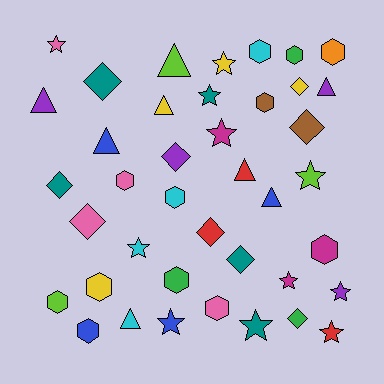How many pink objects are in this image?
There are 4 pink objects.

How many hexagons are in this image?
There are 12 hexagons.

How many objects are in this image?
There are 40 objects.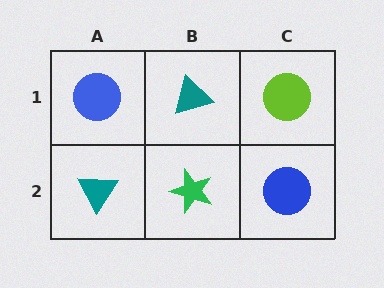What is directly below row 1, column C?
A blue circle.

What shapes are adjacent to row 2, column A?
A blue circle (row 1, column A), a green star (row 2, column B).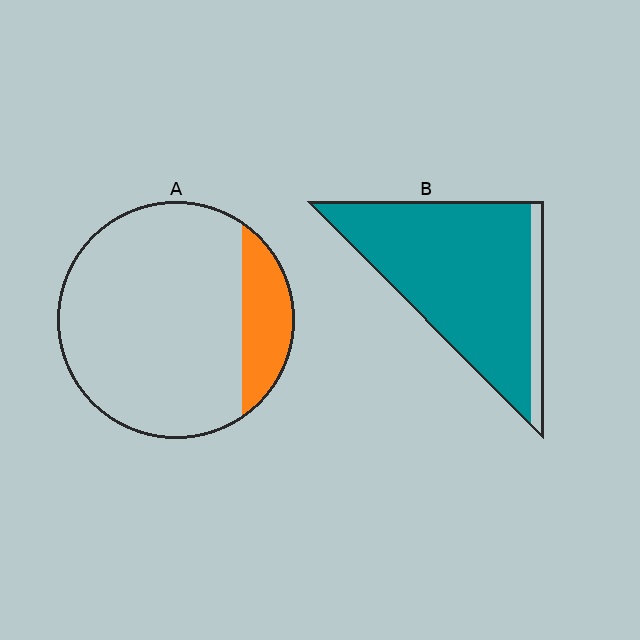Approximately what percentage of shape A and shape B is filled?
A is approximately 15% and B is approximately 90%.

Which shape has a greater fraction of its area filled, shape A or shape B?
Shape B.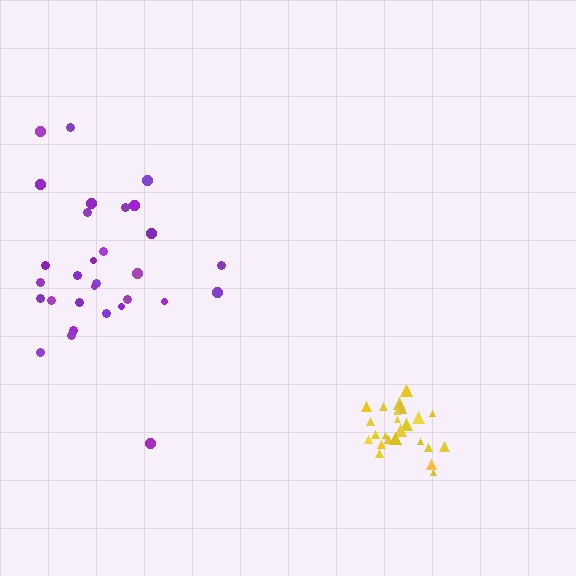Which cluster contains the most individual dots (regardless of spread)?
Purple (30).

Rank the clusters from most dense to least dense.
yellow, purple.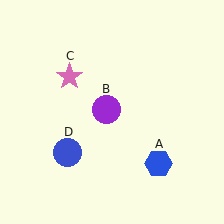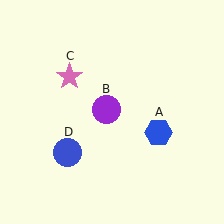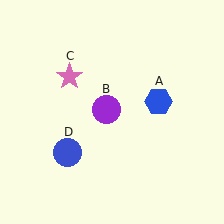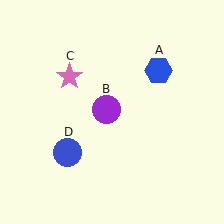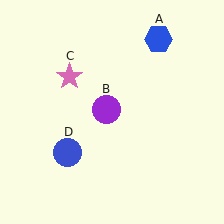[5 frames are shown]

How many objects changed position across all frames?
1 object changed position: blue hexagon (object A).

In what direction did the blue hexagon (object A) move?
The blue hexagon (object A) moved up.